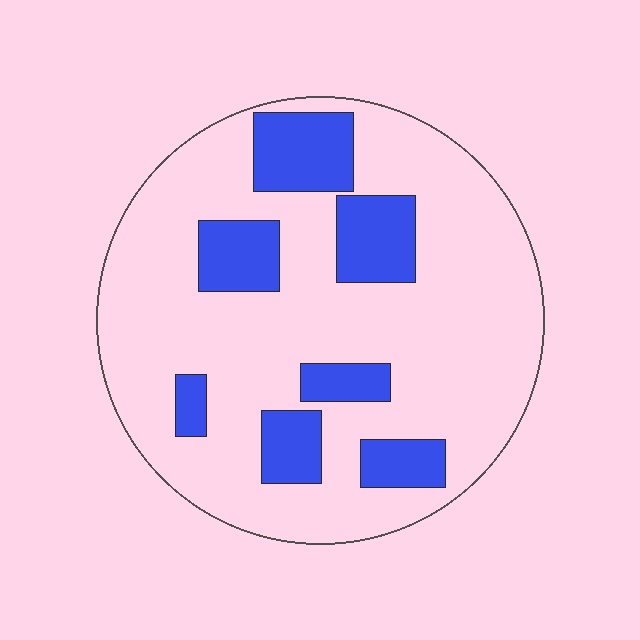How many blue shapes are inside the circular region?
7.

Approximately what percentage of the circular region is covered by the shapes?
Approximately 20%.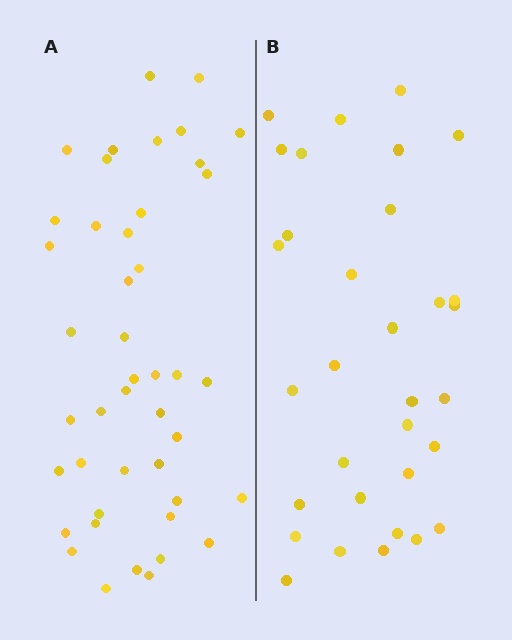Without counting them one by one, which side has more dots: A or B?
Region A (the left region) has more dots.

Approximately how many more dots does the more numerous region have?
Region A has roughly 12 or so more dots than region B.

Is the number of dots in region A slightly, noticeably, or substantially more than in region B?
Region A has noticeably more, but not dramatically so. The ratio is roughly 1.4 to 1.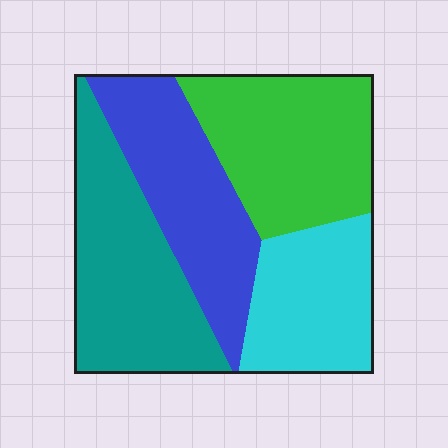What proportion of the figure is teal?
Teal takes up between a sixth and a third of the figure.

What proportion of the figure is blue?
Blue takes up about one quarter (1/4) of the figure.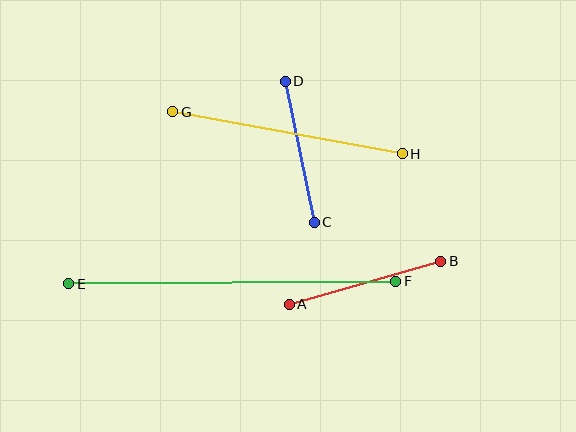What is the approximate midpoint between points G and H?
The midpoint is at approximately (287, 133) pixels.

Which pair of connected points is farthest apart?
Points E and F are farthest apart.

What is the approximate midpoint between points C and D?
The midpoint is at approximately (300, 152) pixels.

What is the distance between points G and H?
The distance is approximately 233 pixels.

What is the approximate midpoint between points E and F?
The midpoint is at approximately (232, 282) pixels.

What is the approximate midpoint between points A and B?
The midpoint is at approximately (365, 283) pixels.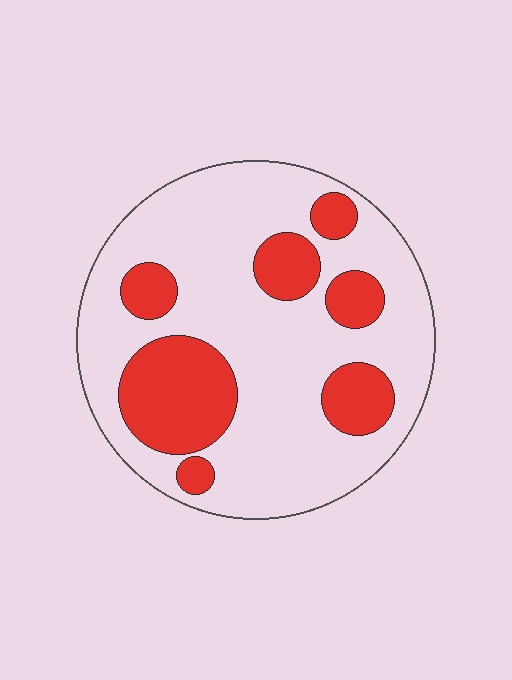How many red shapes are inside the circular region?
7.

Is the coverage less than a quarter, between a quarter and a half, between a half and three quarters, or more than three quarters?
Between a quarter and a half.